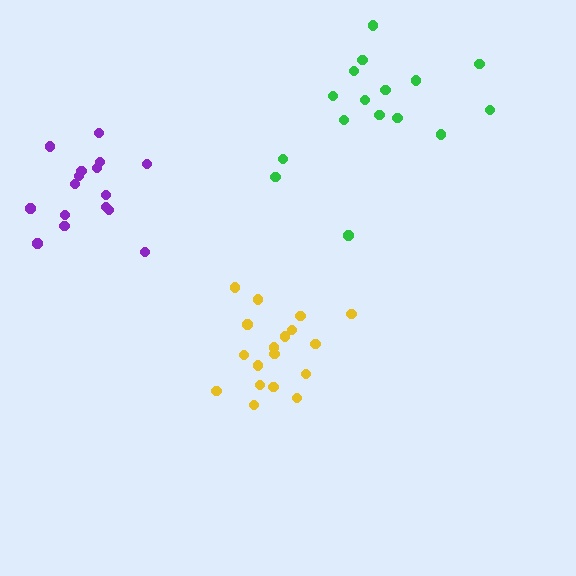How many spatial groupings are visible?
There are 3 spatial groupings.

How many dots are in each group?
Group 1: 16 dots, Group 2: 18 dots, Group 3: 16 dots (50 total).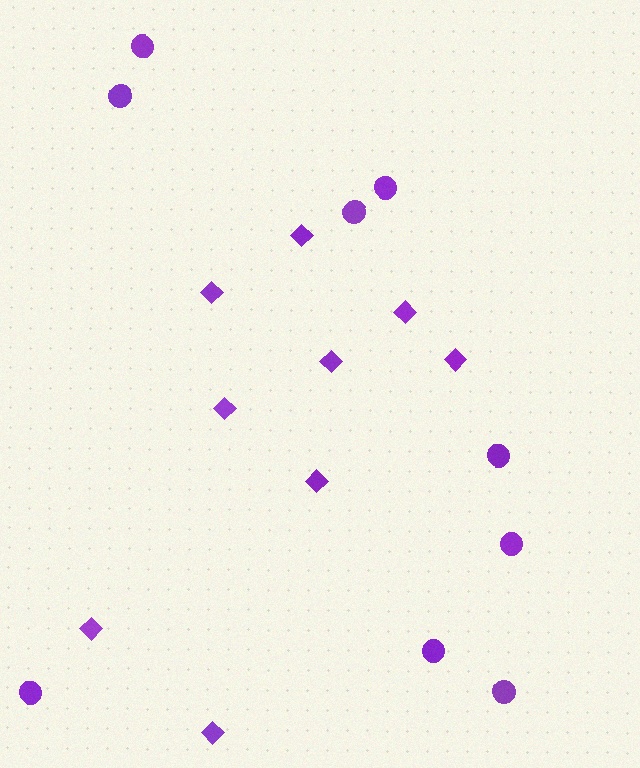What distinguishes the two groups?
There are 2 groups: one group of diamonds (9) and one group of circles (9).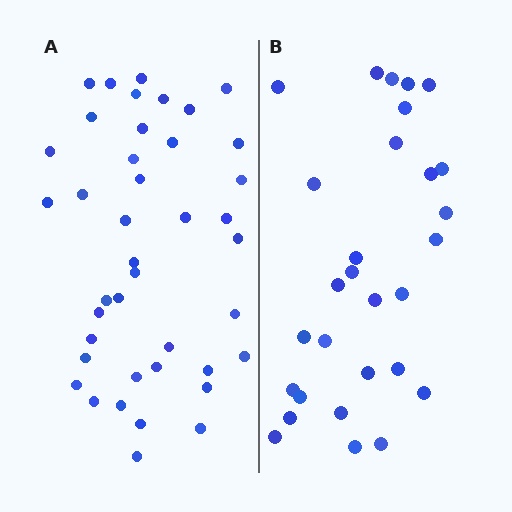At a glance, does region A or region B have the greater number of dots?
Region A (the left region) has more dots.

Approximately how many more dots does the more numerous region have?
Region A has roughly 12 or so more dots than region B.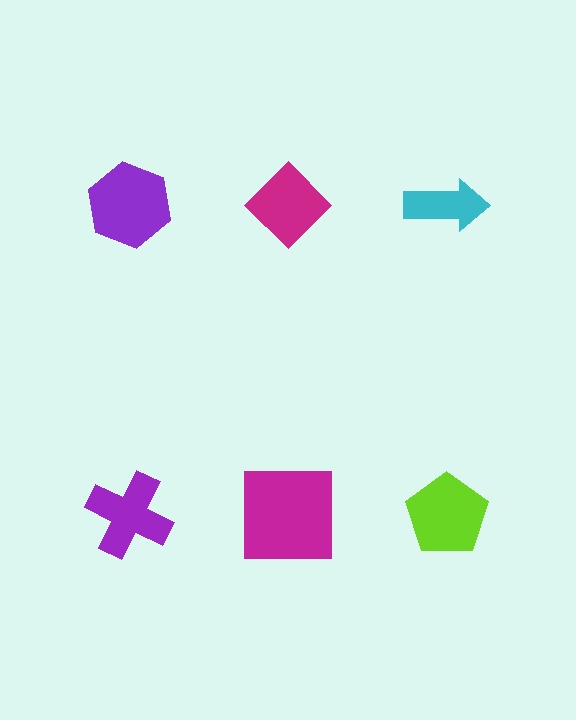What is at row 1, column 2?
A magenta diamond.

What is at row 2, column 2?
A magenta square.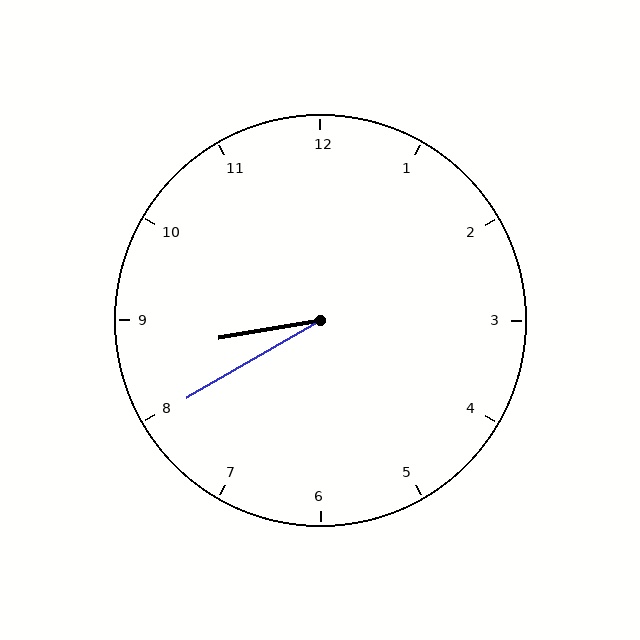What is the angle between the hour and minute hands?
Approximately 20 degrees.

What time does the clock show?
8:40.